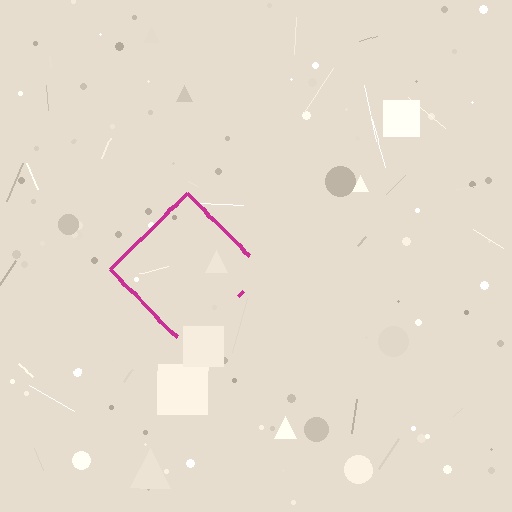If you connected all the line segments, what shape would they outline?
They would outline a diamond.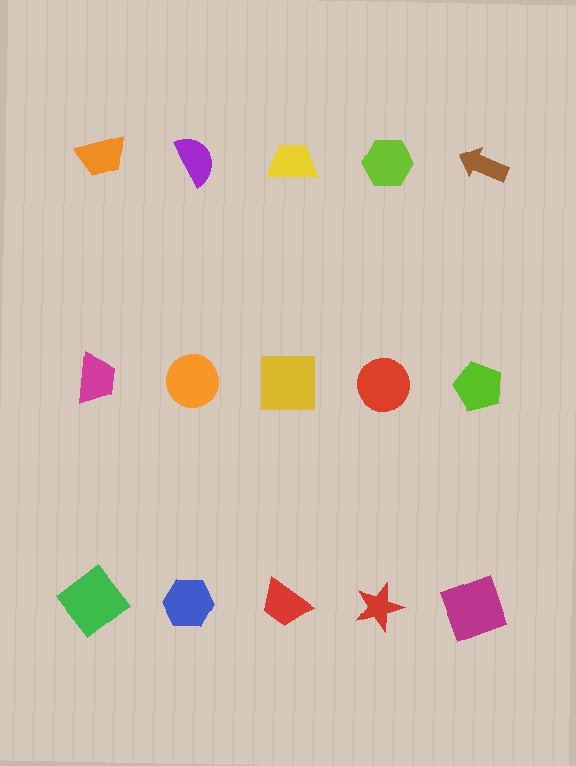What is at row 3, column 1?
A green diamond.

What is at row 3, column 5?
A magenta square.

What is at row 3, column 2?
A blue hexagon.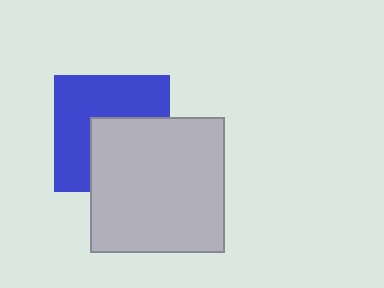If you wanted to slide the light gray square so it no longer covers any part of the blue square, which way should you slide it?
Slide it toward the lower-right — that is the most direct way to separate the two shapes.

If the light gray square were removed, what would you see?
You would see the complete blue square.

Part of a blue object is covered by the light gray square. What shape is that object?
It is a square.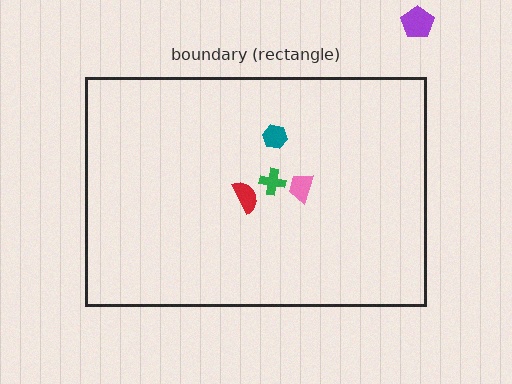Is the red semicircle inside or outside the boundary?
Inside.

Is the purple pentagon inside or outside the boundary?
Outside.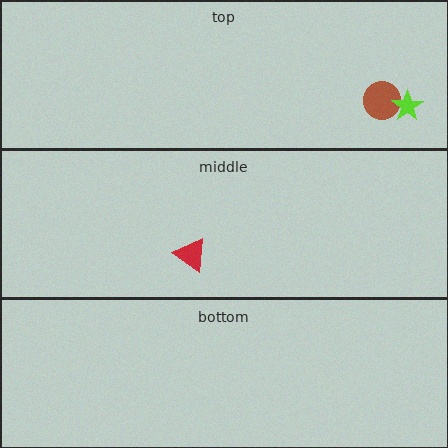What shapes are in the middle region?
The red triangle.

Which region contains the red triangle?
The middle region.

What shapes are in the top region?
The brown circle, the lime star.